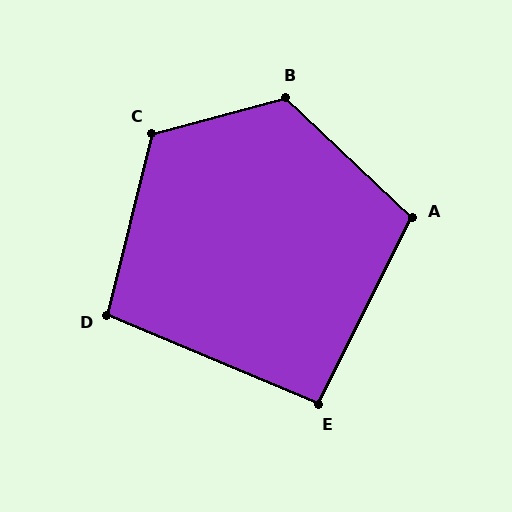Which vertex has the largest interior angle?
B, at approximately 122 degrees.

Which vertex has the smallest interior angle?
E, at approximately 94 degrees.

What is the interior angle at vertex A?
Approximately 107 degrees (obtuse).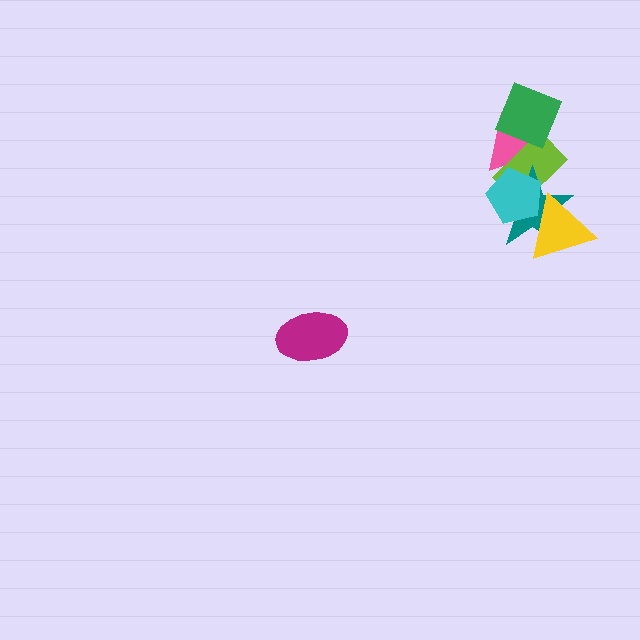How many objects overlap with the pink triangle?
4 objects overlap with the pink triangle.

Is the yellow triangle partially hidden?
Yes, it is partially covered by another shape.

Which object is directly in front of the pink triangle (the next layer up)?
The lime rectangle is directly in front of the pink triangle.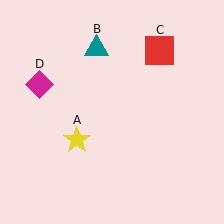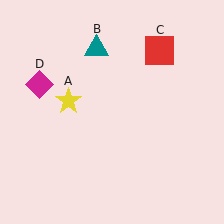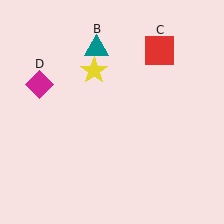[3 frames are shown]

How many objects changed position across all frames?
1 object changed position: yellow star (object A).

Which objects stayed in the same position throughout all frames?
Teal triangle (object B) and red square (object C) and magenta diamond (object D) remained stationary.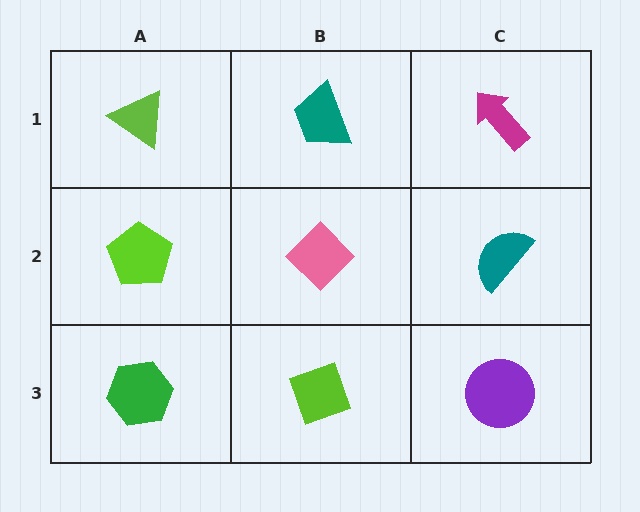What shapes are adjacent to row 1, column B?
A pink diamond (row 2, column B), a lime triangle (row 1, column A), a magenta arrow (row 1, column C).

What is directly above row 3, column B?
A pink diamond.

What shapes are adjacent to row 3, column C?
A teal semicircle (row 2, column C), a lime diamond (row 3, column B).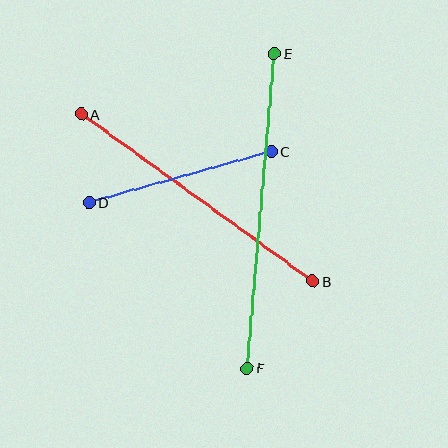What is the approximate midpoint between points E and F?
The midpoint is at approximately (261, 211) pixels.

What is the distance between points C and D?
The distance is approximately 189 pixels.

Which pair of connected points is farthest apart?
Points E and F are farthest apart.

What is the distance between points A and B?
The distance is approximately 285 pixels.